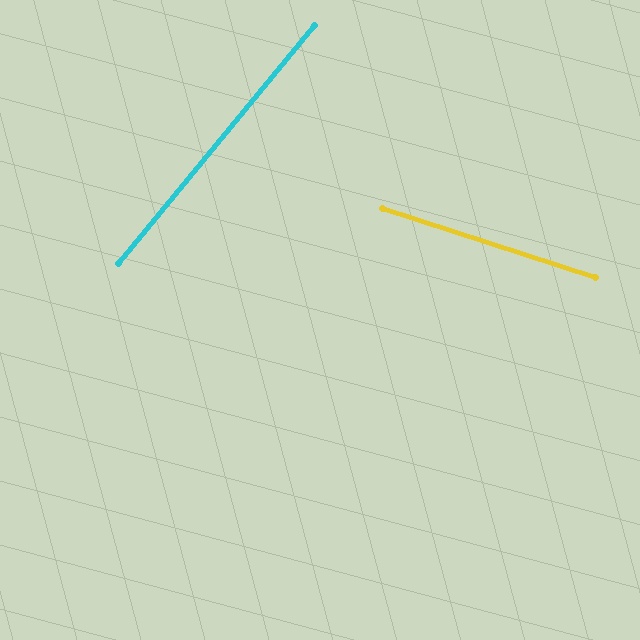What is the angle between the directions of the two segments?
Approximately 68 degrees.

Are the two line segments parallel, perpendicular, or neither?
Neither parallel nor perpendicular — they differ by about 68°.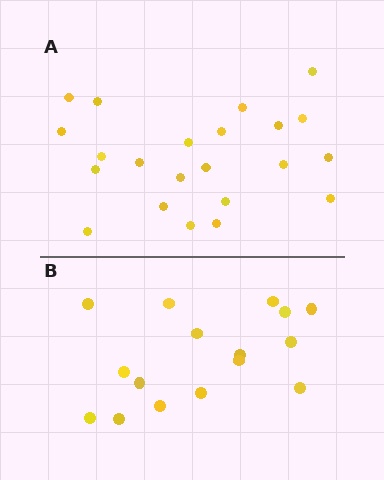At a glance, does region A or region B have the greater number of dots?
Region A (the top region) has more dots.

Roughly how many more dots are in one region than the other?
Region A has about 6 more dots than region B.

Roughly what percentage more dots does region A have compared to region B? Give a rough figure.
About 40% more.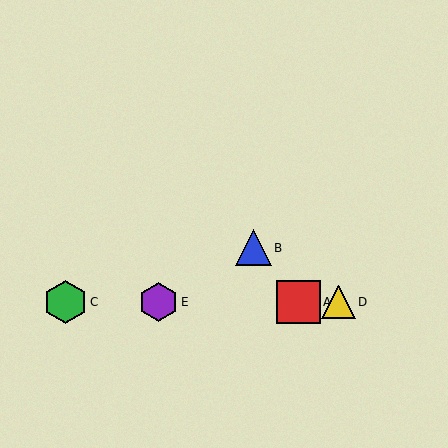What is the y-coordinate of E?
Object E is at y≈302.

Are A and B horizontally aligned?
No, A is at y≈302 and B is at y≈248.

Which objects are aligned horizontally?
Objects A, C, D, E are aligned horizontally.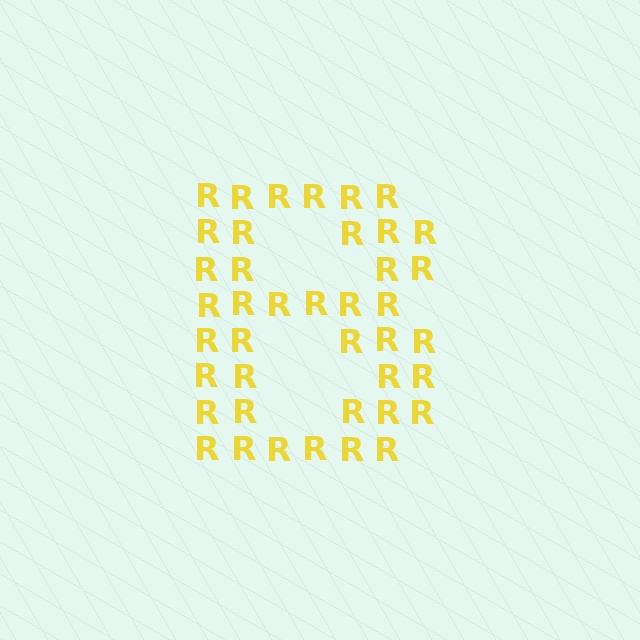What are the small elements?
The small elements are letter R's.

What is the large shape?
The large shape is the letter B.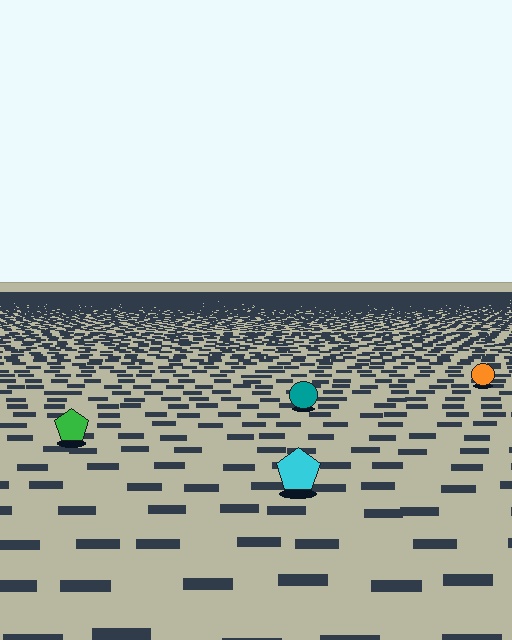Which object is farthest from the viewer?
The orange circle is farthest from the viewer. It appears smaller and the ground texture around it is denser.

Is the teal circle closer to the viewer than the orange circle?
Yes. The teal circle is closer — you can tell from the texture gradient: the ground texture is coarser near it.